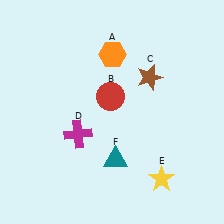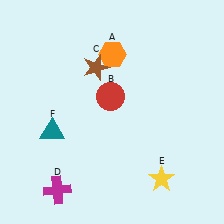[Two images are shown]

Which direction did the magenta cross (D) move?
The magenta cross (D) moved down.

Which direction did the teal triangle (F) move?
The teal triangle (F) moved left.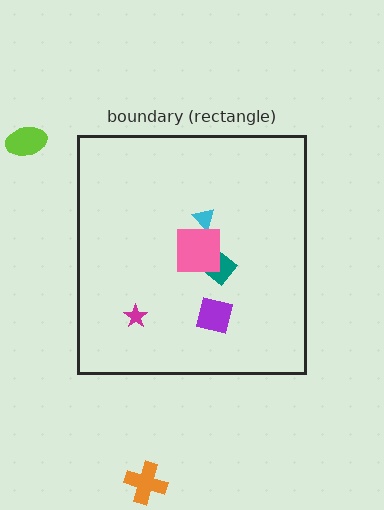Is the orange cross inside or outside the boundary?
Outside.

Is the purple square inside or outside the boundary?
Inside.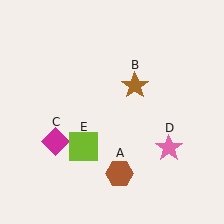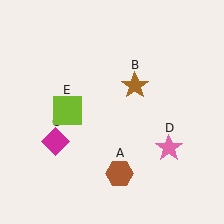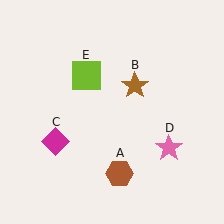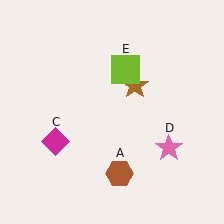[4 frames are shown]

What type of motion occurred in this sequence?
The lime square (object E) rotated clockwise around the center of the scene.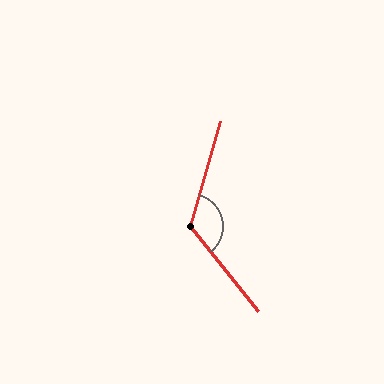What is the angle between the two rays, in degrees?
Approximately 125 degrees.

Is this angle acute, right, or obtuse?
It is obtuse.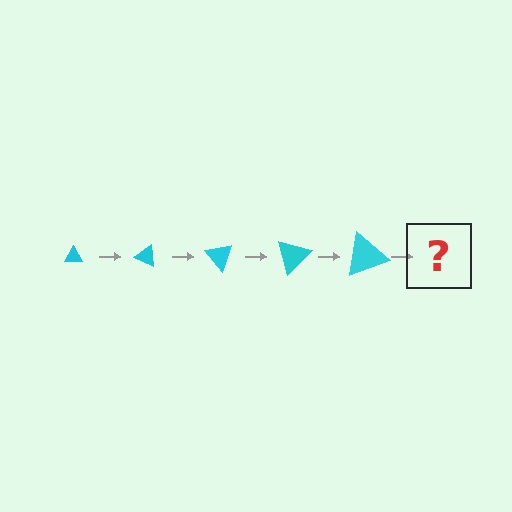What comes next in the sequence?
The next element should be a triangle, larger than the previous one and rotated 125 degrees from the start.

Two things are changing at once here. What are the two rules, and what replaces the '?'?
The two rules are that the triangle grows larger each step and it rotates 25 degrees each step. The '?' should be a triangle, larger than the previous one and rotated 125 degrees from the start.